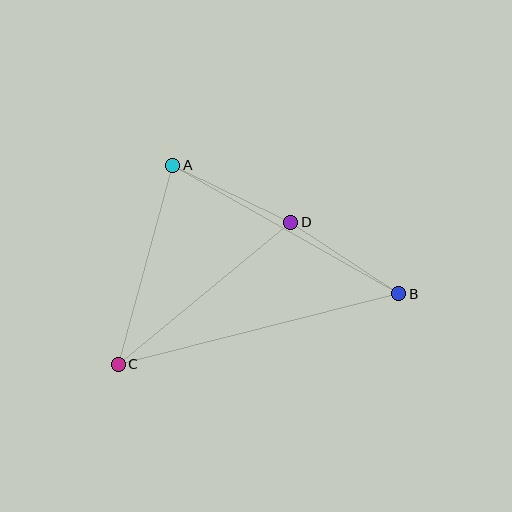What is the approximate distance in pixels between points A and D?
The distance between A and D is approximately 131 pixels.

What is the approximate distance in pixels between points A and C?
The distance between A and C is approximately 206 pixels.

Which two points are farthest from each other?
Points B and C are farthest from each other.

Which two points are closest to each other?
Points B and D are closest to each other.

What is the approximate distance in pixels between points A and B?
The distance between A and B is approximately 260 pixels.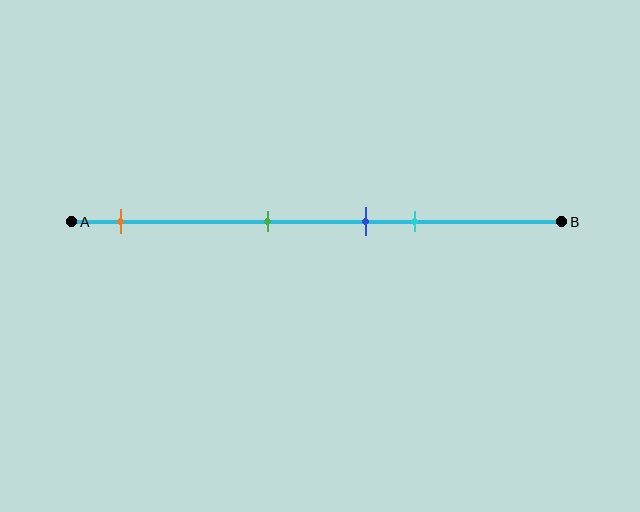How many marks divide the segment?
There are 4 marks dividing the segment.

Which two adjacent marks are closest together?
The blue and cyan marks are the closest adjacent pair.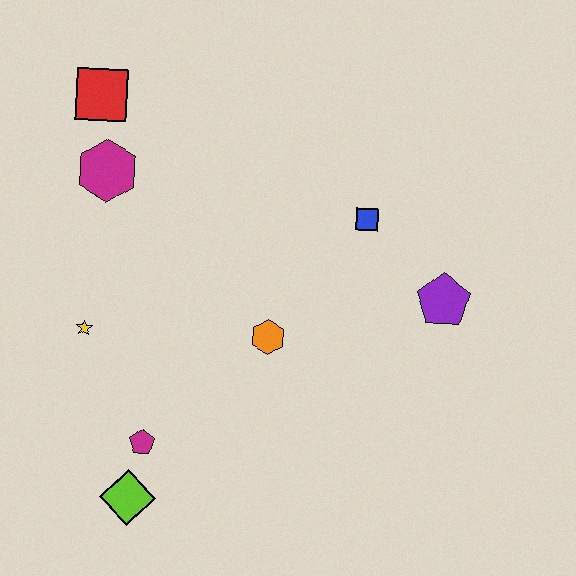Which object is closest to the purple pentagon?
The blue square is closest to the purple pentagon.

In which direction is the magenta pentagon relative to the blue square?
The magenta pentagon is below the blue square.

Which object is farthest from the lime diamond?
The red square is farthest from the lime diamond.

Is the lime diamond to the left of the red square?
No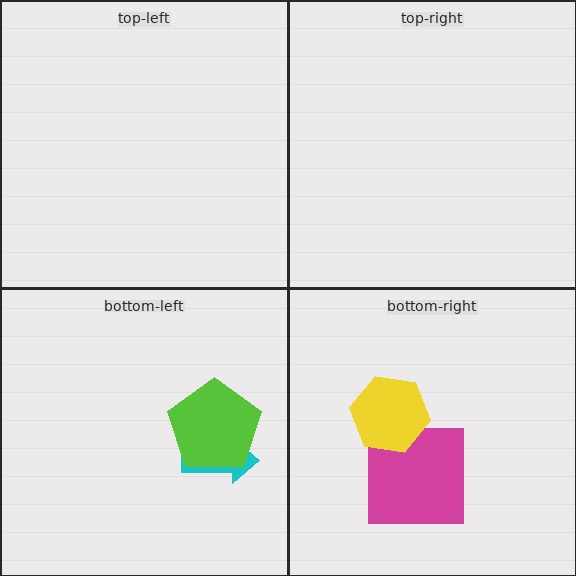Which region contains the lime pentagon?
The bottom-left region.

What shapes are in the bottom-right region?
The magenta square, the yellow hexagon.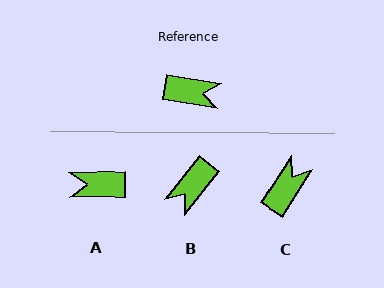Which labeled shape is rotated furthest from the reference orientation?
A, about 169 degrees away.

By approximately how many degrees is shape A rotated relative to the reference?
Approximately 169 degrees clockwise.